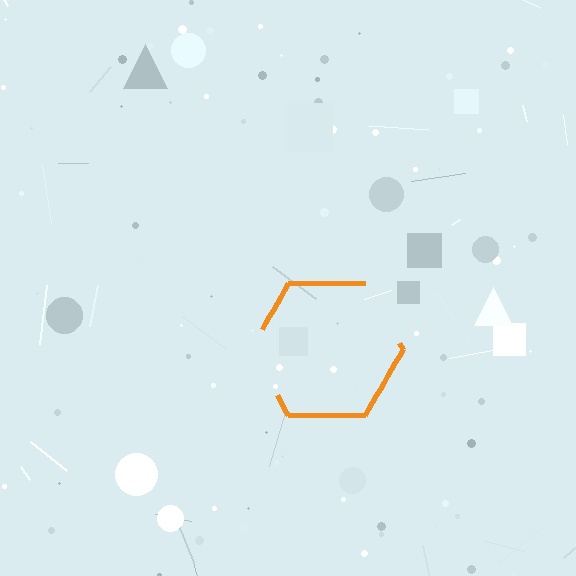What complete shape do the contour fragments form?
The contour fragments form a hexagon.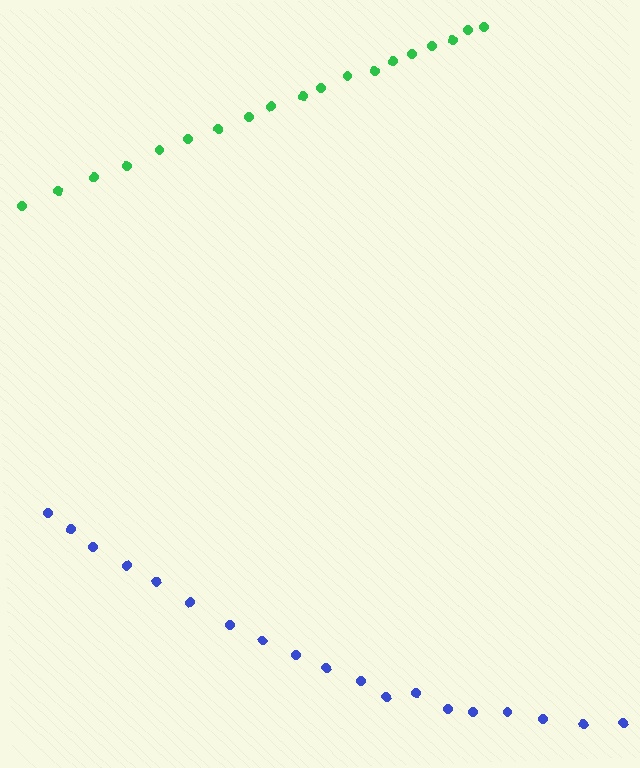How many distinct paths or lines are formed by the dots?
There are 2 distinct paths.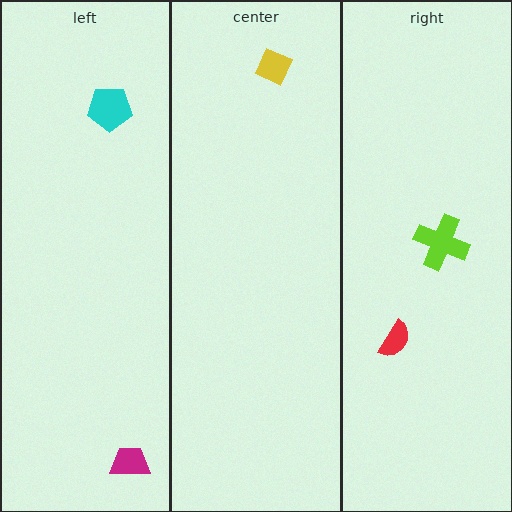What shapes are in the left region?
The magenta trapezoid, the cyan pentagon.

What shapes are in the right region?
The lime cross, the red semicircle.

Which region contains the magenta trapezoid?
The left region.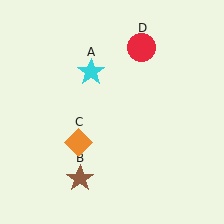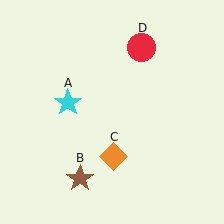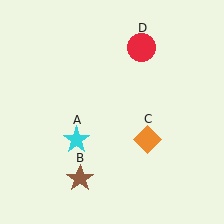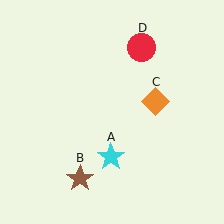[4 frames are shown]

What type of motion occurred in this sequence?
The cyan star (object A), orange diamond (object C) rotated counterclockwise around the center of the scene.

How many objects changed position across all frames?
2 objects changed position: cyan star (object A), orange diamond (object C).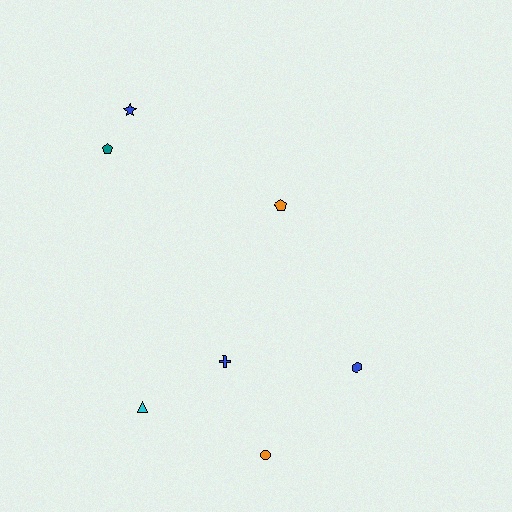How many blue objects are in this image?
There are 3 blue objects.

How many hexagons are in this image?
There is 1 hexagon.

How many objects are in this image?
There are 7 objects.